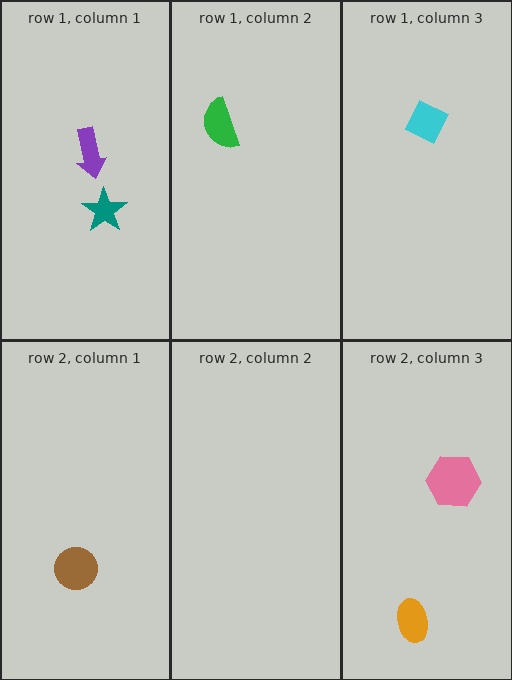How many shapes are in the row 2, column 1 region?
1.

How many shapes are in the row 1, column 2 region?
1.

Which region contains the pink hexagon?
The row 2, column 3 region.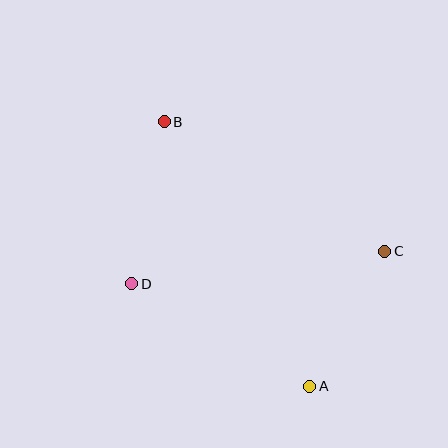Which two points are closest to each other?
Points A and C are closest to each other.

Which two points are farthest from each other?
Points A and B are farthest from each other.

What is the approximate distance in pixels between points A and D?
The distance between A and D is approximately 205 pixels.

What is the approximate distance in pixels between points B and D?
The distance between B and D is approximately 165 pixels.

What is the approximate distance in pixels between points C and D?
The distance between C and D is approximately 255 pixels.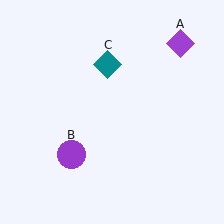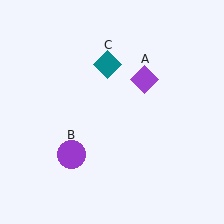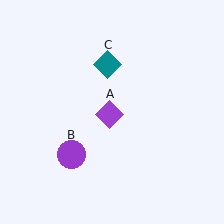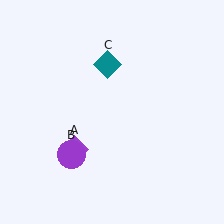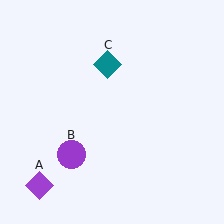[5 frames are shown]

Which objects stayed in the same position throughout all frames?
Purple circle (object B) and teal diamond (object C) remained stationary.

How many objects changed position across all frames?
1 object changed position: purple diamond (object A).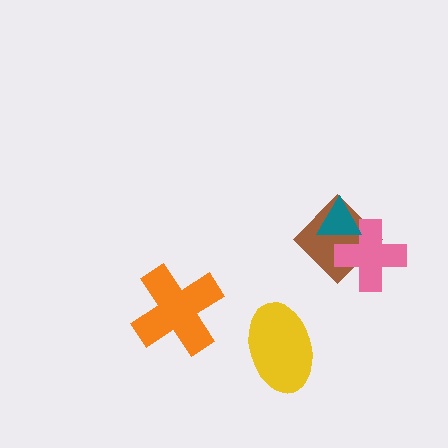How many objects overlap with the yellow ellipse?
0 objects overlap with the yellow ellipse.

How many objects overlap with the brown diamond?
2 objects overlap with the brown diamond.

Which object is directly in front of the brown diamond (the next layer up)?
The pink cross is directly in front of the brown diamond.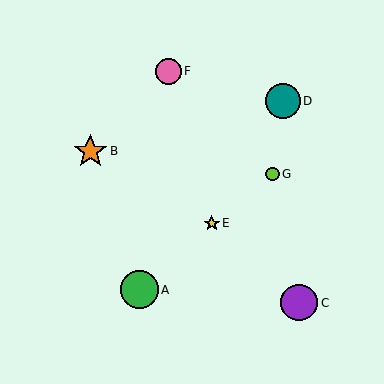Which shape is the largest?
The green circle (labeled A) is the largest.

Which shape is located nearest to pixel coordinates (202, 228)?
The yellow star (labeled E) at (212, 223) is nearest to that location.